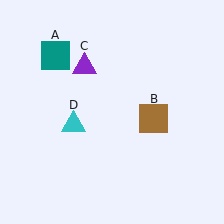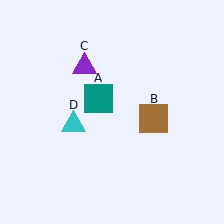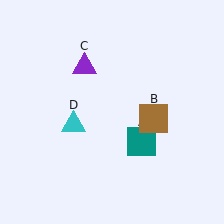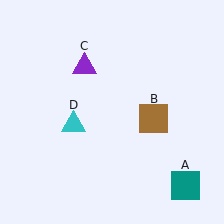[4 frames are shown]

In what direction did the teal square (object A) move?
The teal square (object A) moved down and to the right.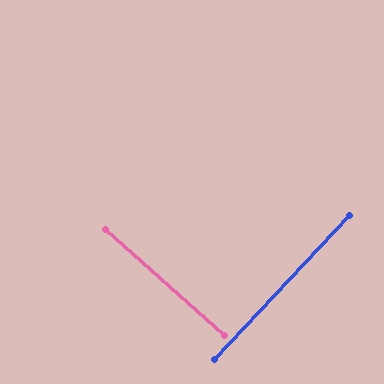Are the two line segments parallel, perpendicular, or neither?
Perpendicular — they meet at approximately 89°.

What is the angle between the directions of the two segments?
Approximately 89 degrees.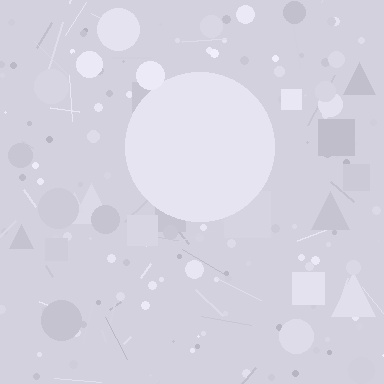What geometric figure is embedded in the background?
A circle is embedded in the background.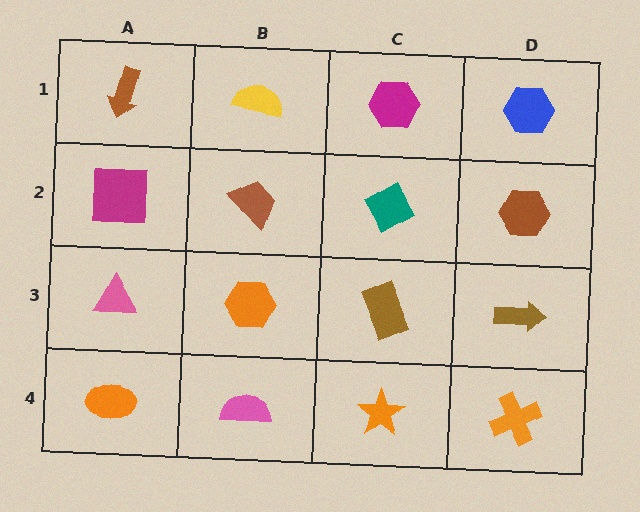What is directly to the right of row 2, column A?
A brown trapezoid.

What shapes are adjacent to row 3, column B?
A brown trapezoid (row 2, column B), a pink semicircle (row 4, column B), a pink triangle (row 3, column A), a brown rectangle (row 3, column C).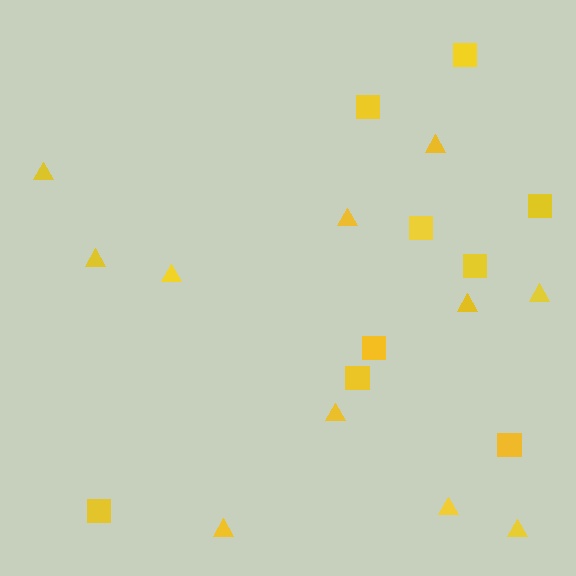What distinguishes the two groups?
There are 2 groups: one group of squares (9) and one group of triangles (11).